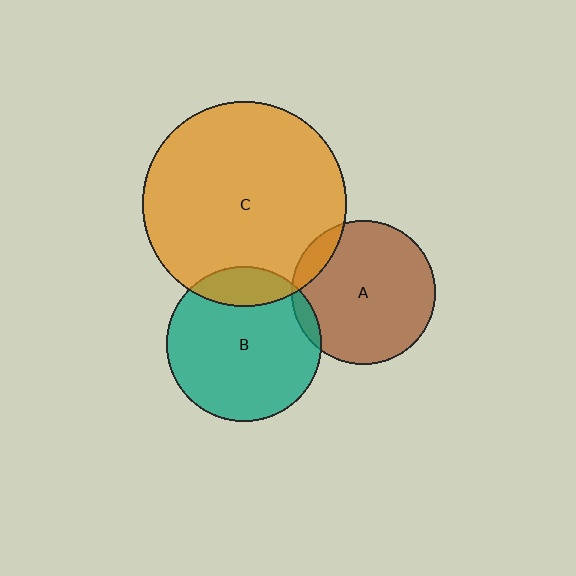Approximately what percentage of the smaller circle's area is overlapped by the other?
Approximately 15%.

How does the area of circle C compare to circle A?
Approximately 2.0 times.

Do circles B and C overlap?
Yes.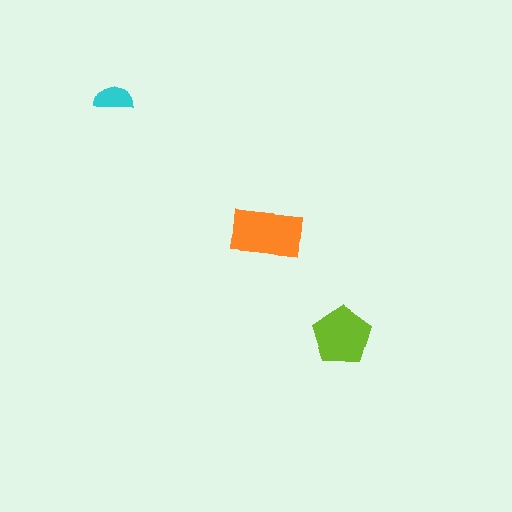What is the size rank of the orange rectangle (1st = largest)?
1st.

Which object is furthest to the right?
The lime pentagon is rightmost.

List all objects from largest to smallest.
The orange rectangle, the lime pentagon, the cyan semicircle.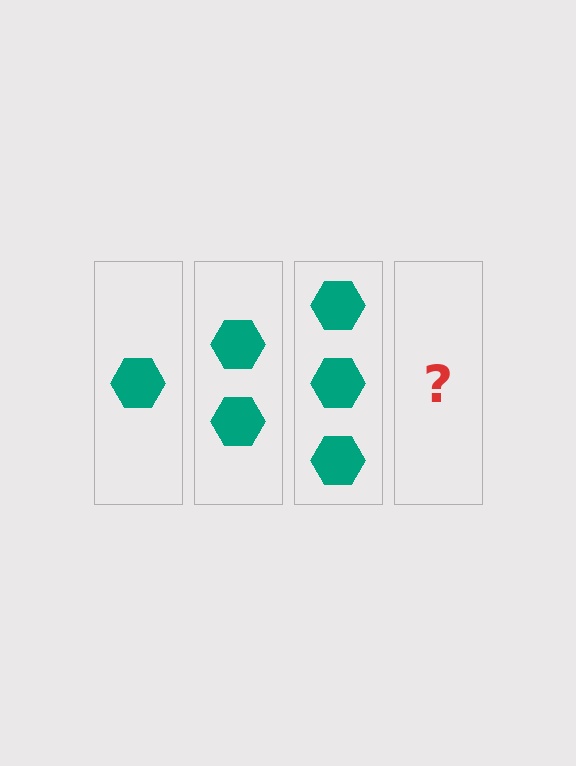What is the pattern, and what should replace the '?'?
The pattern is that each step adds one more hexagon. The '?' should be 4 hexagons.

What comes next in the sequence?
The next element should be 4 hexagons.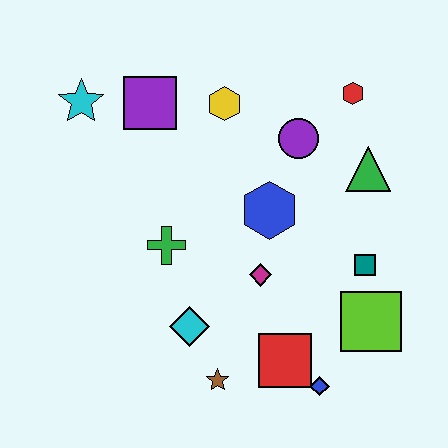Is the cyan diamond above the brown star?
Yes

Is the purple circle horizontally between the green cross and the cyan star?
No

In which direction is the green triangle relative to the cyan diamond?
The green triangle is to the right of the cyan diamond.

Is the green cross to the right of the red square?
No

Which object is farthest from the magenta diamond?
The cyan star is farthest from the magenta diamond.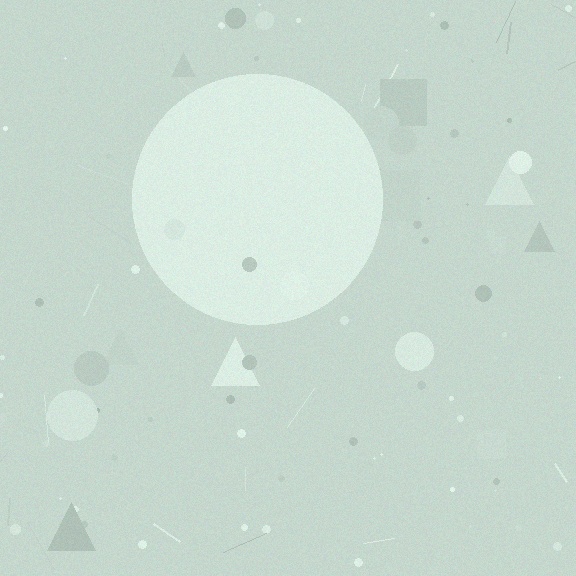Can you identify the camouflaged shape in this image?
The camouflaged shape is a circle.